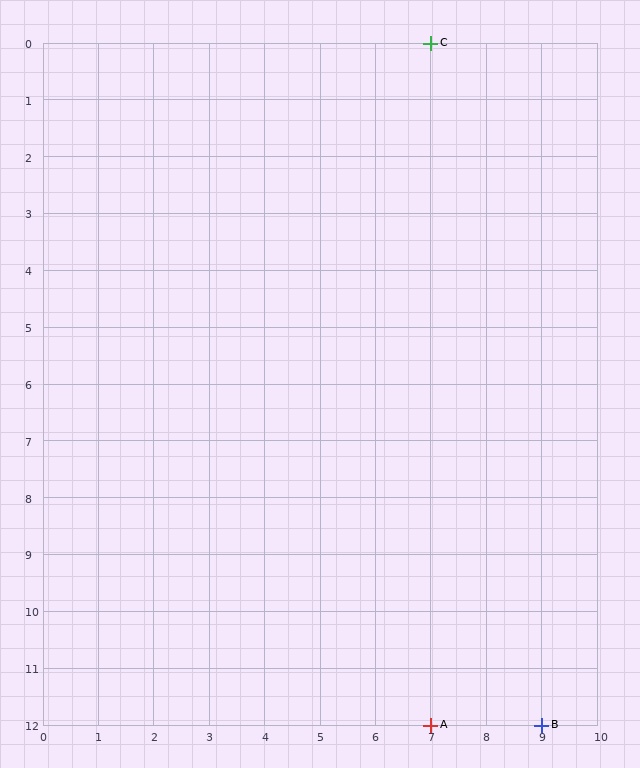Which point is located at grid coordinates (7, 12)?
Point A is at (7, 12).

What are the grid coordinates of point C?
Point C is at grid coordinates (7, 0).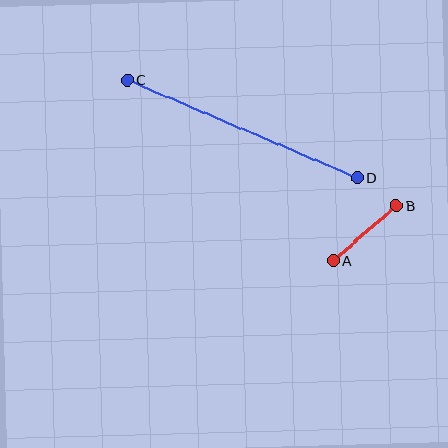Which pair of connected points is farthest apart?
Points C and D are farthest apart.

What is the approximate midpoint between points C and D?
The midpoint is at approximately (242, 129) pixels.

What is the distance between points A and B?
The distance is approximately 84 pixels.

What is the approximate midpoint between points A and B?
The midpoint is at approximately (365, 234) pixels.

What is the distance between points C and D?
The distance is approximately 249 pixels.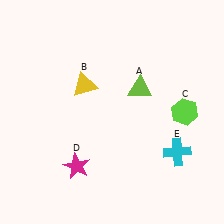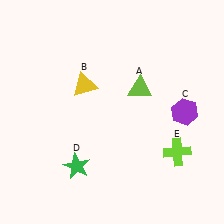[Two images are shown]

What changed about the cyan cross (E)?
In Image 1, E is cyan. In Image 2, it changed to lime.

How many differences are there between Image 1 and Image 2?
There are 3 differences between the two images.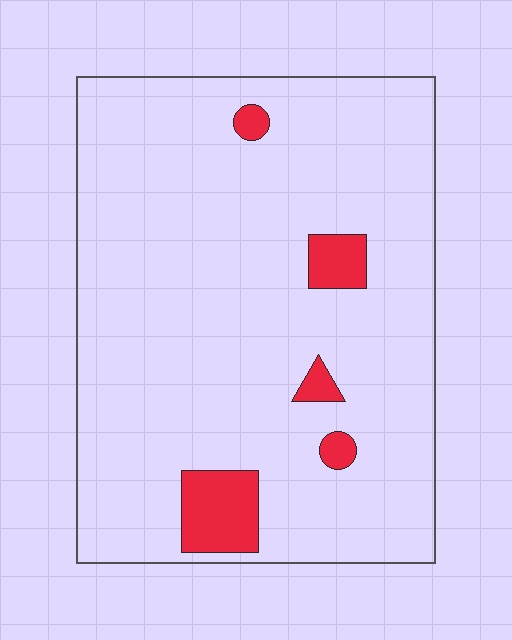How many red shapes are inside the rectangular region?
5.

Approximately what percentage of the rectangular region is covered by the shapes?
Approximately 10%.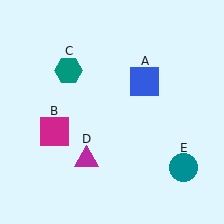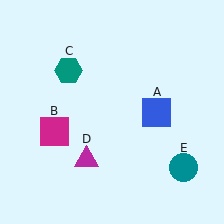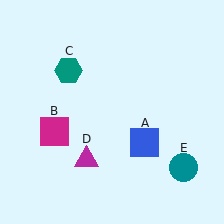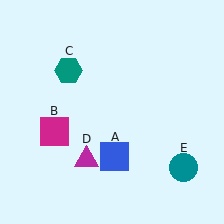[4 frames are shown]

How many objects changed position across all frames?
1 object changed position: blue square (object A).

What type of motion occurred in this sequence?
The blue square (object A) rotated clockwise around the center of the scene.